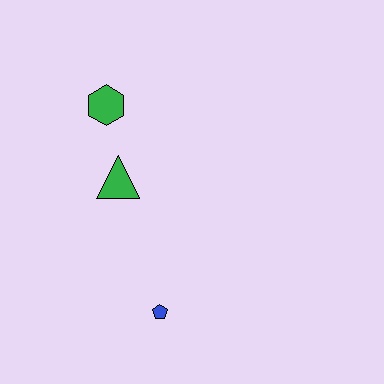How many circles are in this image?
There are no circles.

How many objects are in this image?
There are 3 objects.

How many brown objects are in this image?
There are no brown objects.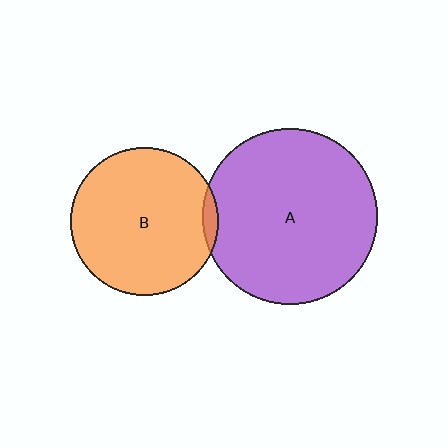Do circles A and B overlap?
Yes.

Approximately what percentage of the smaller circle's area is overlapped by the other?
Approximately 5%.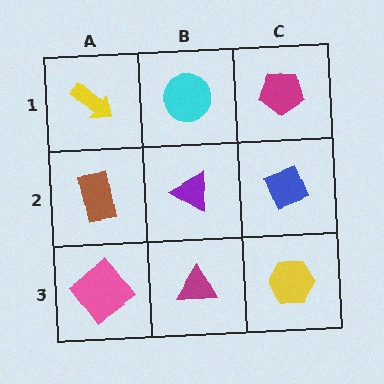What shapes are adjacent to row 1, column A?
A brown rectangle (row 2, column A), a cyan circle (row 1, column B).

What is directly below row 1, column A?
A brown rectangle.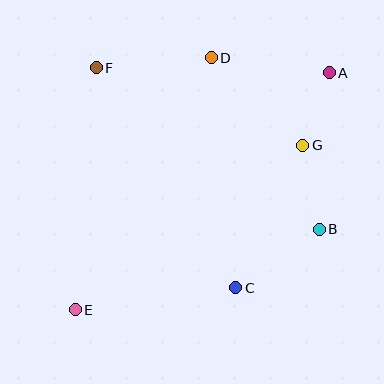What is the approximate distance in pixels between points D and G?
The distance between D and G is approximately 127 pixels.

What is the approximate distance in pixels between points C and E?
The distance between C and E is approximately 162 pixels.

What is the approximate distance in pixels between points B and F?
The distance between B and F is approximately 276 pixels.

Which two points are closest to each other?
Points A and G are closest to each other.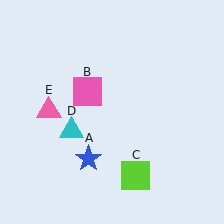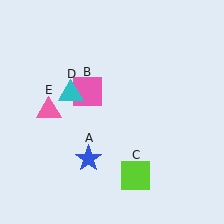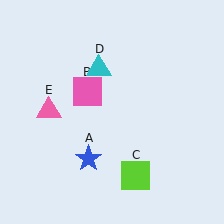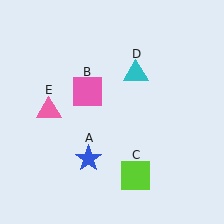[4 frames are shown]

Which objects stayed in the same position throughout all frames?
Blue star (object A) and pink square (object B) and lime square (object C) and pink triangle (object E) remained stationary.